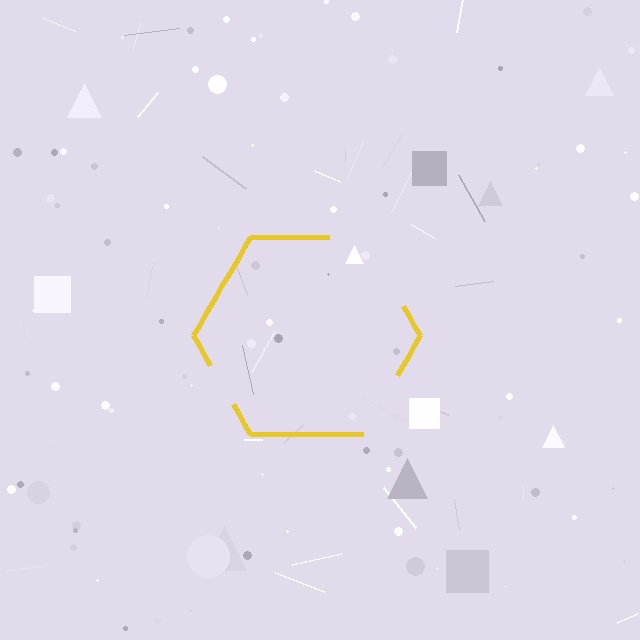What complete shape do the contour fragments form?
The contour fragments form a hexagon.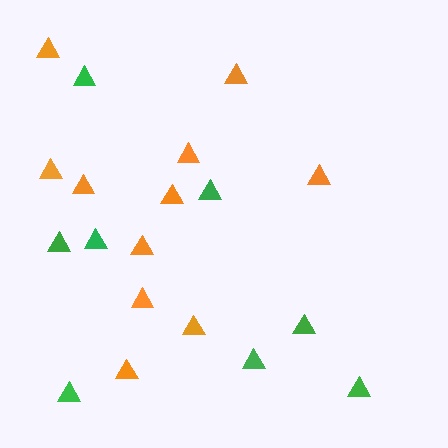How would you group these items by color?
There are 2 groups: one group of orange triangles (11) and one group of green triangles (8).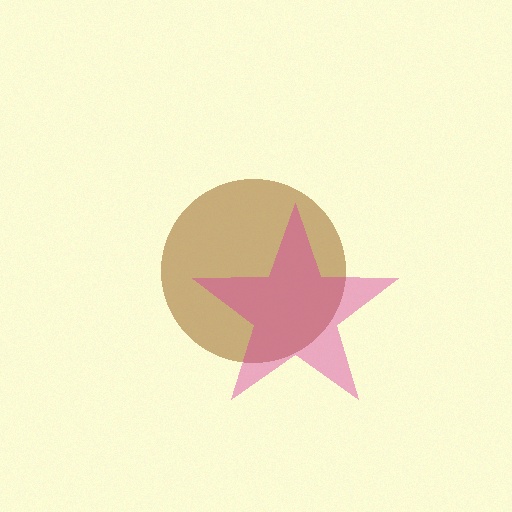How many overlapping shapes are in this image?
There are 2 overlapping shapes in the image.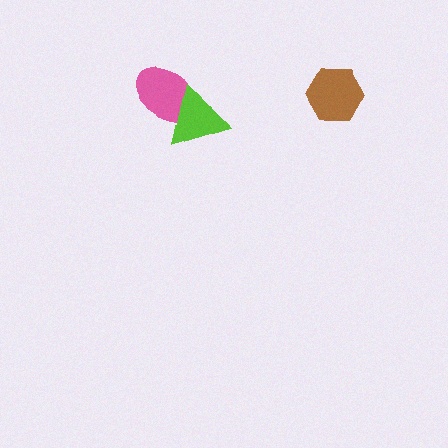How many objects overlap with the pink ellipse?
1 object overlaps with the pink ellipse.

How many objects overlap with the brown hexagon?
0 objects overlap with the brown hexagon.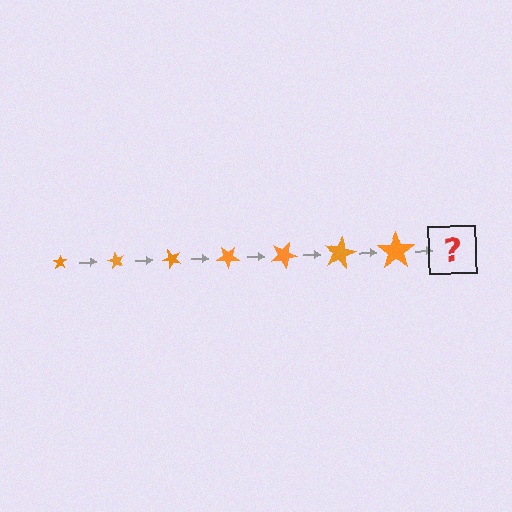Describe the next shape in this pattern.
It should be a star, larger than the previous one and rotated 420 degrees from the start.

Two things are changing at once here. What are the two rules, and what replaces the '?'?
The two rules are that the star grows larger each step and it rotates 60 degrees each step. The '?' should be a star, larger than the previous one and rotated 420 degrees from the start.